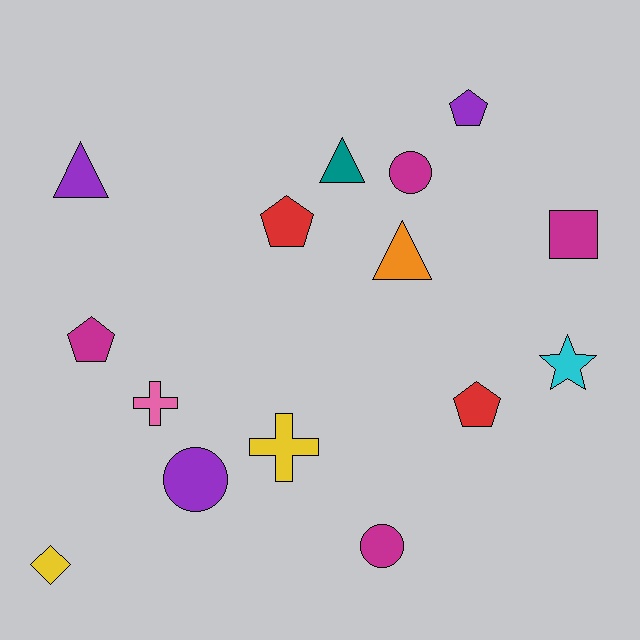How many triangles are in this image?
There are 3 triangles.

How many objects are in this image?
There are 15 objects.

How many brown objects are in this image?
There are no brown objects.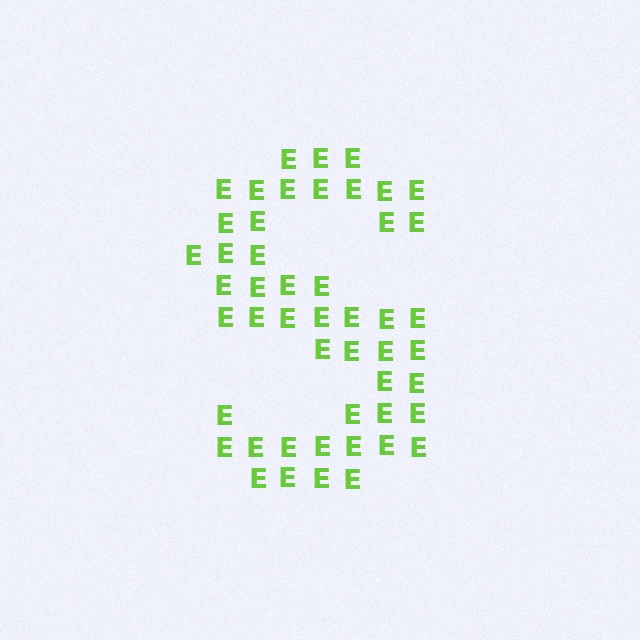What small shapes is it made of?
It is made of small letter E's.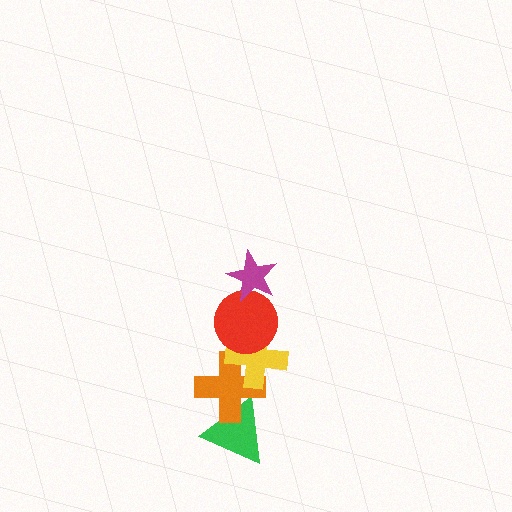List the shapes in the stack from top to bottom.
From top to bottom: the magenta star, the red circle, the yellow cross, the orange cross, the green triangle.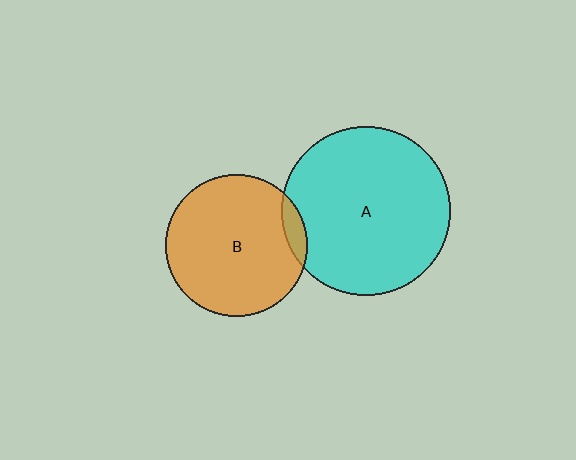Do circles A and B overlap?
Yes.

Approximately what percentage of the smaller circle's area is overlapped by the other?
Approximately 5%.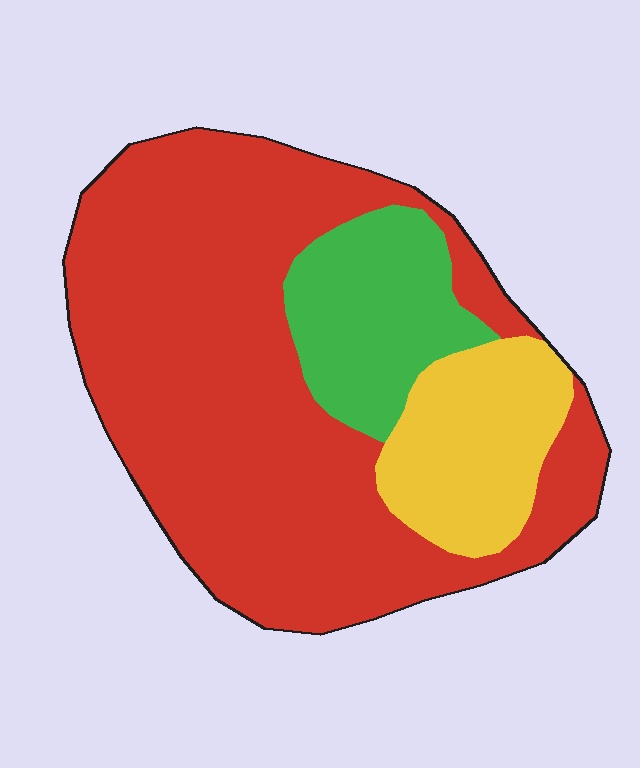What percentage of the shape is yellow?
Yellow covers about 15% of the shape.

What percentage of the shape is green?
Green takes up about one sixth (1/6) of the shape.